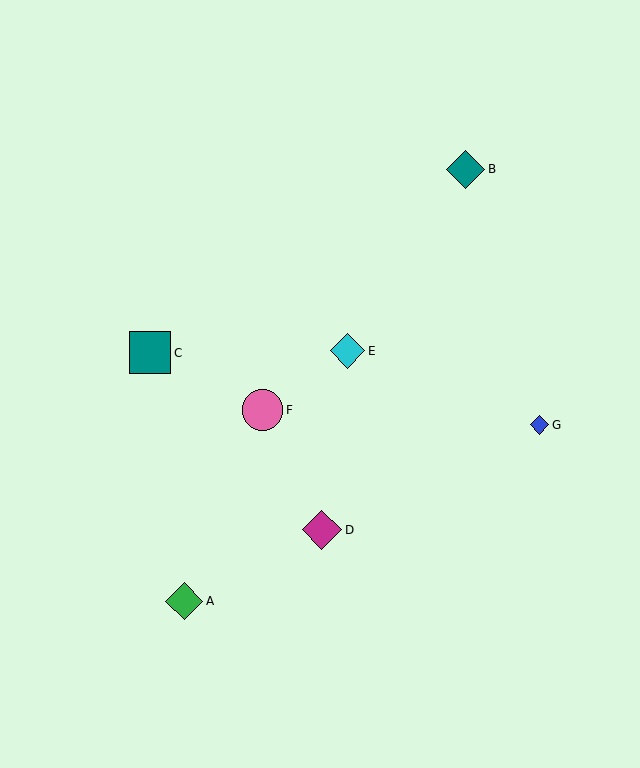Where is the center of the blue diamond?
The center of the blue diamond is at (539, 425).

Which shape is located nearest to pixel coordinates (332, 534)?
The magenta diamond (labeled D) at (322, 530) is nearest to that location.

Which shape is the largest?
The teal square (labeled C) is the largest.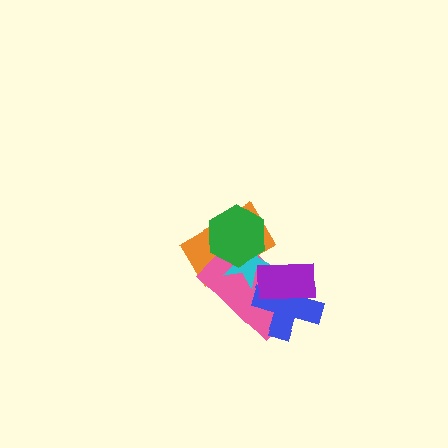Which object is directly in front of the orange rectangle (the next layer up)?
The pink rectangle is directly in front of the orange rectangle.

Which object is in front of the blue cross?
The purple rectangle is in front of the blue cross.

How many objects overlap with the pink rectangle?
5 objects overlap with the pink rectangle.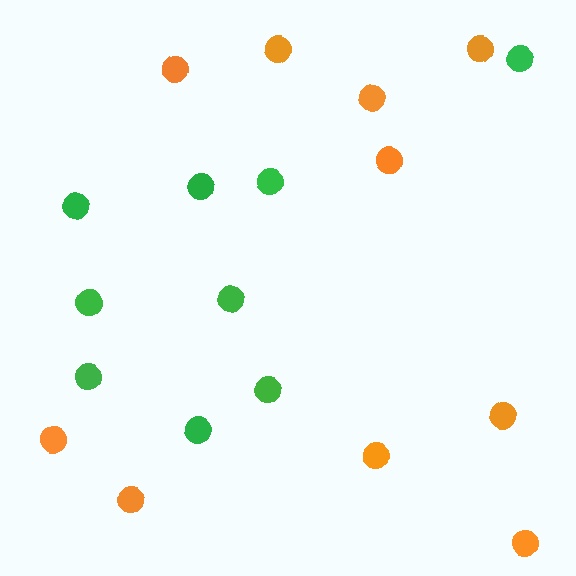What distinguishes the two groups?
There are 2 groups: one group of green circles (9) and one group of orange circles (10).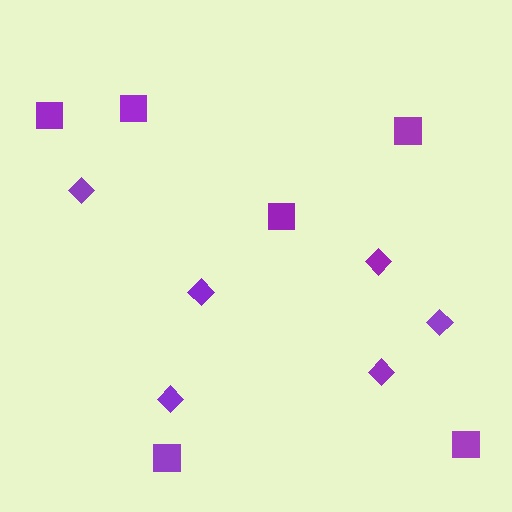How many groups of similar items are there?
There are 2 groups: one group of diamonds (6) and one group of squares (6).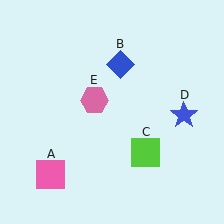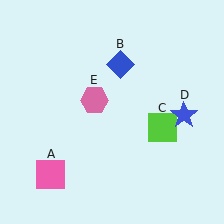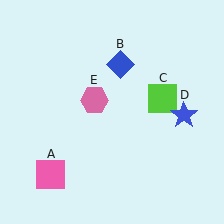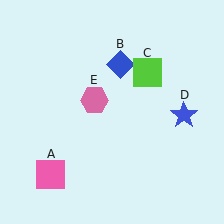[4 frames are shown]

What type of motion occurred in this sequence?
The lime square (object C) rotated counterclockwise around the center of the scene.